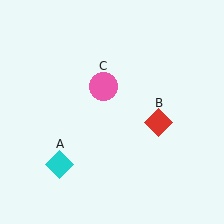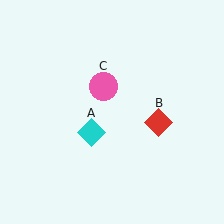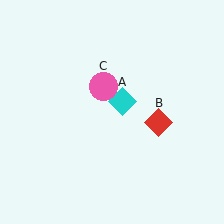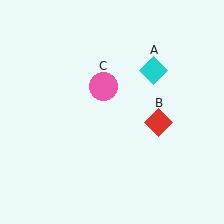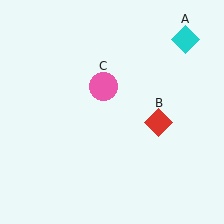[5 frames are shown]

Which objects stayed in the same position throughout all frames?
Red diamond (object B) and pink circle (object C) remained stationary.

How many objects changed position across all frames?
1 object changed position: cyan diamond (object A).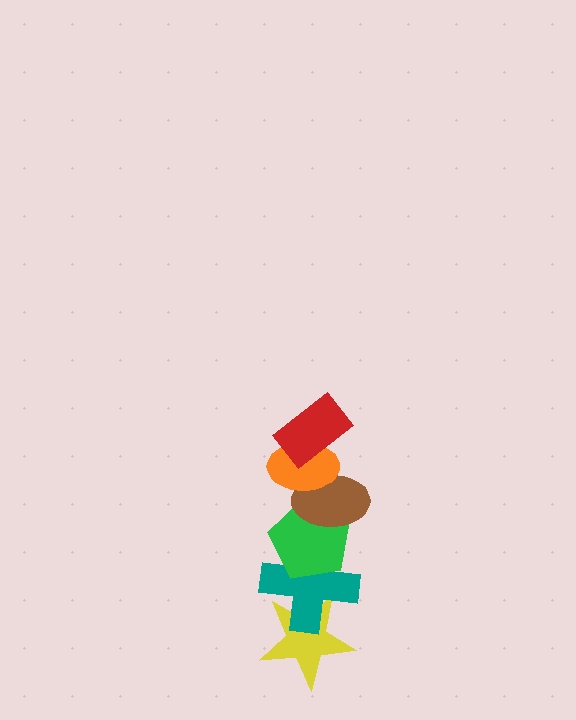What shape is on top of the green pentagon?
The brown ellipse is on top of the green pentagon.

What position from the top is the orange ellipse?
The orange ellipse is 2nd from the top.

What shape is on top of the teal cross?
The green pentagon is on top of the teal cross.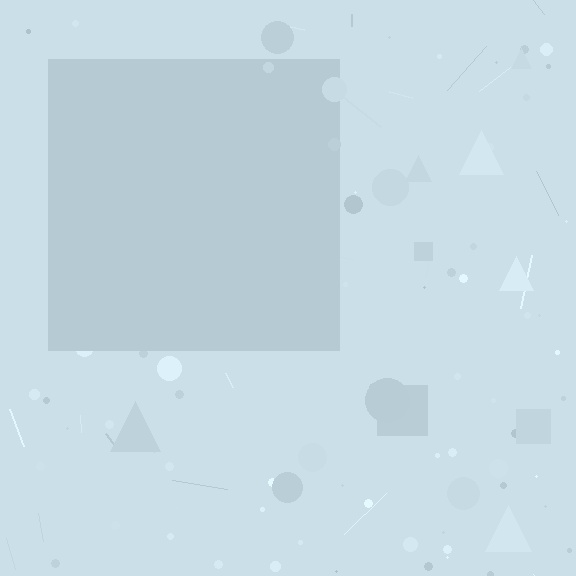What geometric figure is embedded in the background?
A square is embedded in the background.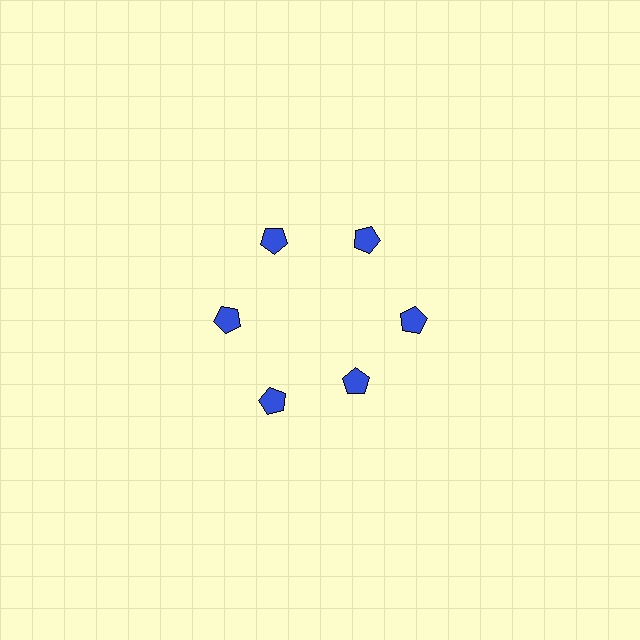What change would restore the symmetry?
The symmetry would be restored by moving it outward, back onto the ring so that all 6 pentagons sit at equal angles and equal distance from the center.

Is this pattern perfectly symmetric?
No. The 6 blue pentagons are arranged in a ring, but one element near the 5 o'clock position is pulled inward toward the center, breaking the 6-fold rotational symmetry.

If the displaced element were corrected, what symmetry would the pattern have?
It would have 6-fold rotational symmetry — the pattern would map onto itself every 60 degrees.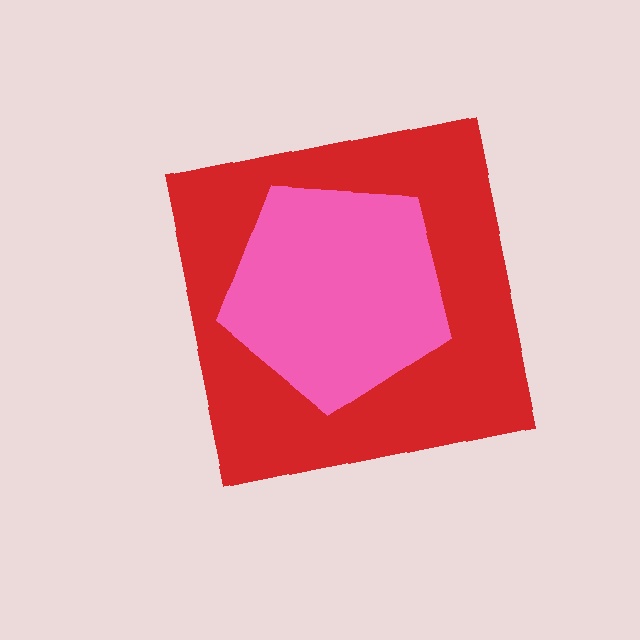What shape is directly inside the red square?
The pink pentagon.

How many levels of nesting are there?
2.